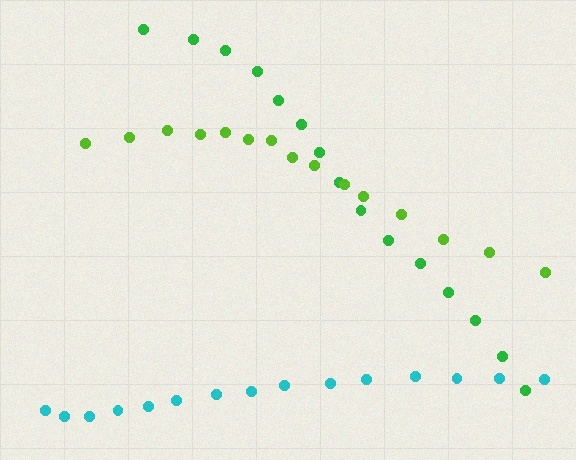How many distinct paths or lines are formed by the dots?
There are 3 distinct paths.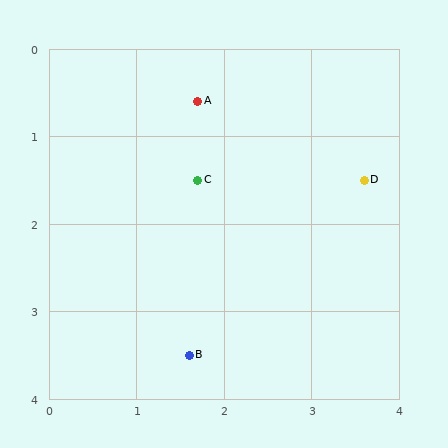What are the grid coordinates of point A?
Point A is at approximately (1.7, 0.6).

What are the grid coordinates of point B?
Point B is at approximately (1.6, 3.5).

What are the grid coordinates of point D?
Point D is at approximately (3.6, 1.5).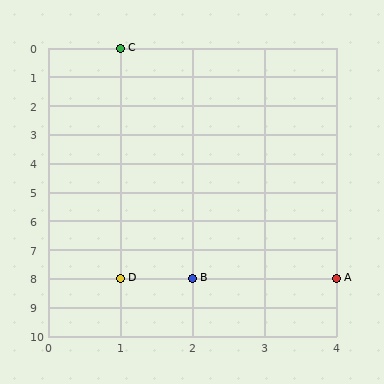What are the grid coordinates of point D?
Point D is at grid coordinates (1, 8).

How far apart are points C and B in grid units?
Points C and B are 1 column and 8 rows apart (about 8.1 grid units diagonally).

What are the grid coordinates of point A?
Point A is at grid coordinates (4, 8).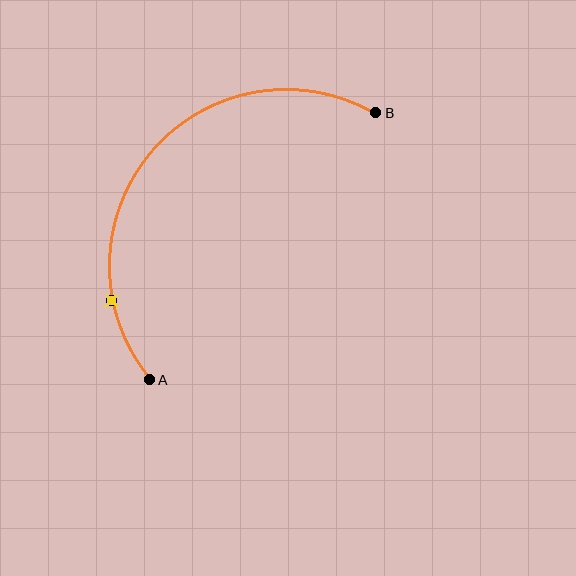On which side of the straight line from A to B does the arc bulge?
The arc bulges above and to the left of the straight line connecting A and B.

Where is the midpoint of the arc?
The arc midpoint is the point on the curve farthest from the straight line joining A and B. It sits above and to the left of that line.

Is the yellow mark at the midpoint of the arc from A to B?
No. The yellow mark lies on the arc but is closer to endpoint A. The arc midpoint would be at the point on the curve equidistant along the arc from both A and B.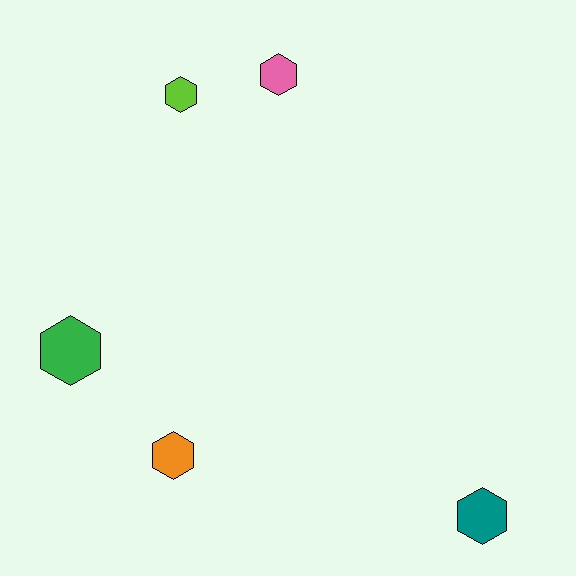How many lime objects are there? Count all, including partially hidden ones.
There is 1 lime object.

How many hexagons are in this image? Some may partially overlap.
There are 5 hexagons.